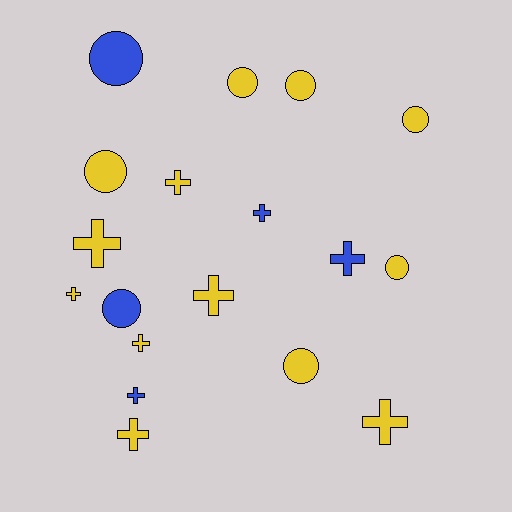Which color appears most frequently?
Yellow, with 13 objects.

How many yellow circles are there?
There are 6 yellow circles.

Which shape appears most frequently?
Cross, with 10 objects.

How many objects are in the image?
There are 18 objects.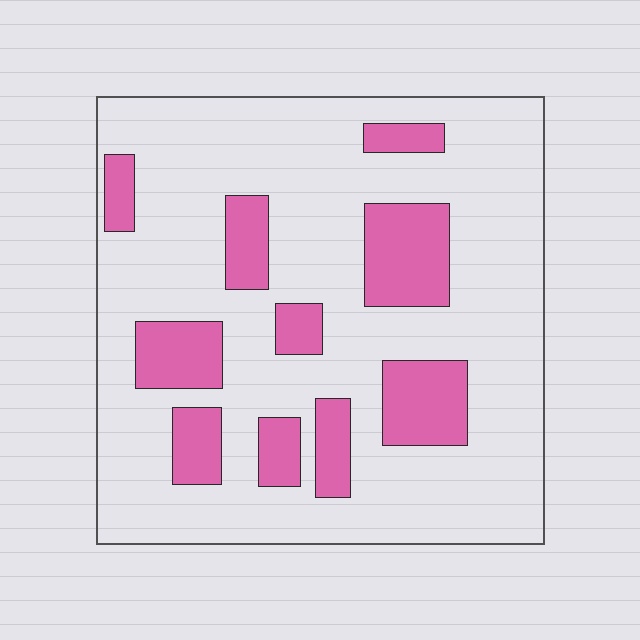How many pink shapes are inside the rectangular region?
10.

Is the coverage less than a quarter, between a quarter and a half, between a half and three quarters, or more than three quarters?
Less than a quarter.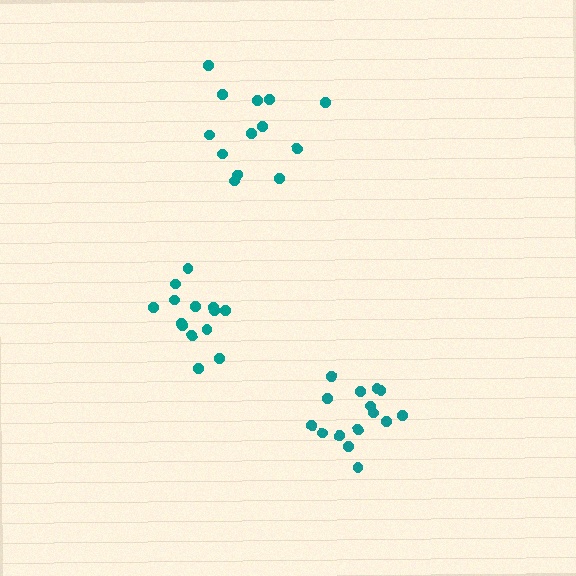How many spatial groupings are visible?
There are 3 spatial groupings.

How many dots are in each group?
Group 1: 15 dots, Group 2: 14 dots, Group 3: 14 dots (43 total).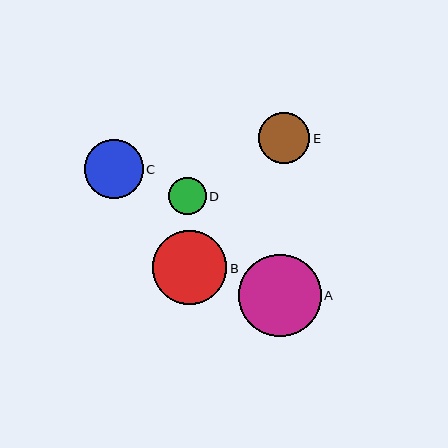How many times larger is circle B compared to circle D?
Circle B is approximately 2.0 times the size of circle D.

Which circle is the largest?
Circle A is the largest with a size of approximately 82 pixels.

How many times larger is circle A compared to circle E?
Circle A is approximately 1.6 times the size of circle E.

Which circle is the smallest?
Circle D is the smallest with a size of approximately 37 pixels.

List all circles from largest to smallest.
From largest to smallest: A, B, C, E, D.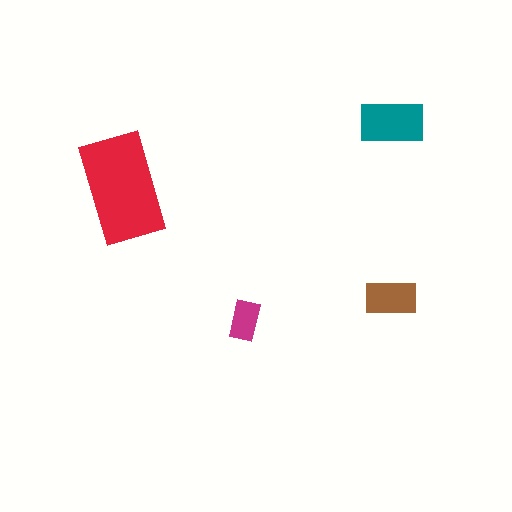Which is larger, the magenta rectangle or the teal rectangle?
The teal one.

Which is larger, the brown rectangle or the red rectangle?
The red one.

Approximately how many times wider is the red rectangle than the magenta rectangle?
About 2.5 times wider.